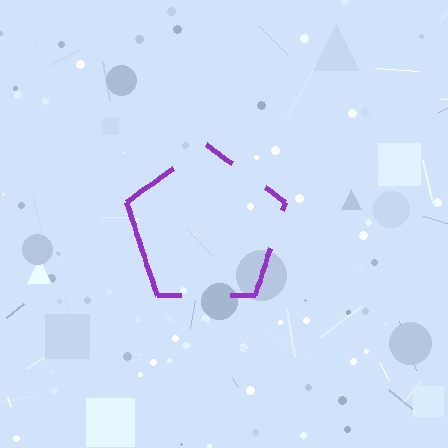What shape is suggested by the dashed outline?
The dashed outline suggests a pentagon.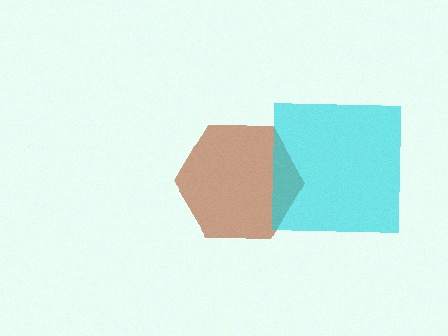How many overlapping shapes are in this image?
There are 2 overlapping shapes in the image.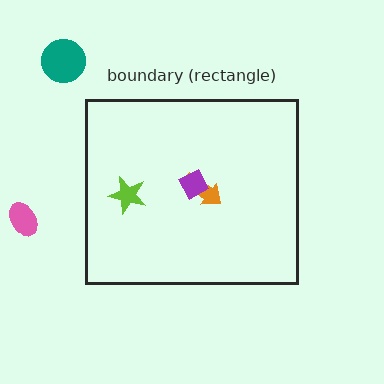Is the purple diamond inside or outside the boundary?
Inside.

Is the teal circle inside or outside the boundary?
Outside.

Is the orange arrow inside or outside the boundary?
Inside.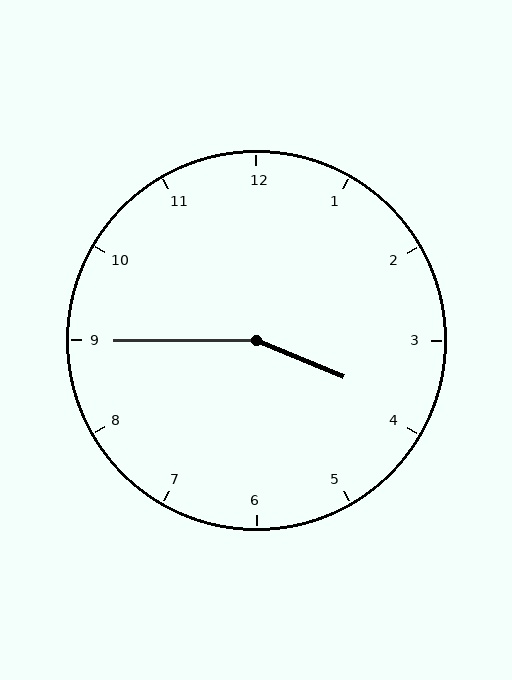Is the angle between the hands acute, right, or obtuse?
It is obtuse.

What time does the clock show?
3:45.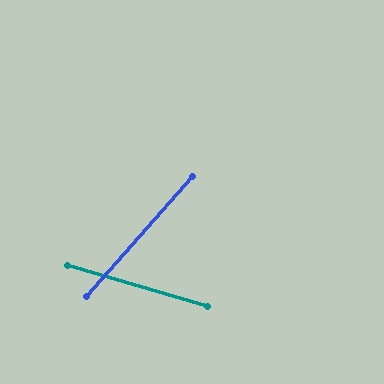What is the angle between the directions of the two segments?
Approximately 65 degrees.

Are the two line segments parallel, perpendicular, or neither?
Neither parallel nor perpendicular — they differ by about 65°.